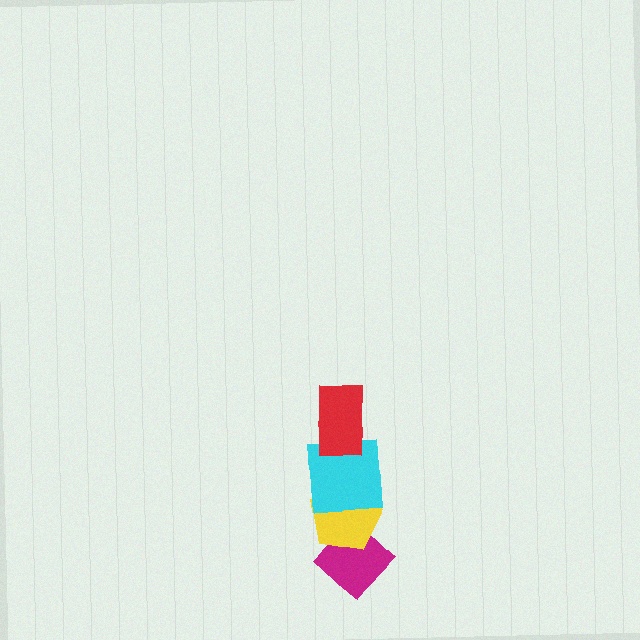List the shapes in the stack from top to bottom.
From top to bottom: the red rectangle, the cyan square, the yellow pentagon, the magenta diamond.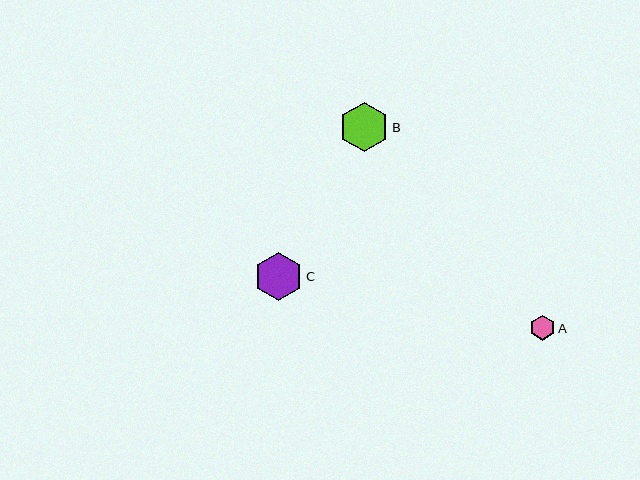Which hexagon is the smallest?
Hexagon A is the smallest with a size of approximately 25 pixels.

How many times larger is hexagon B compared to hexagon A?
Hexagon B is approximately 2.0 times the size of hexagon A.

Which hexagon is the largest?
Hexagon B is the largest with a size of approximately 49 pixels.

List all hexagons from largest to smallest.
From largest to smallest: B, C, A.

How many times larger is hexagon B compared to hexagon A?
Hexagon B is approximately 2.0 times the size of hexagon A.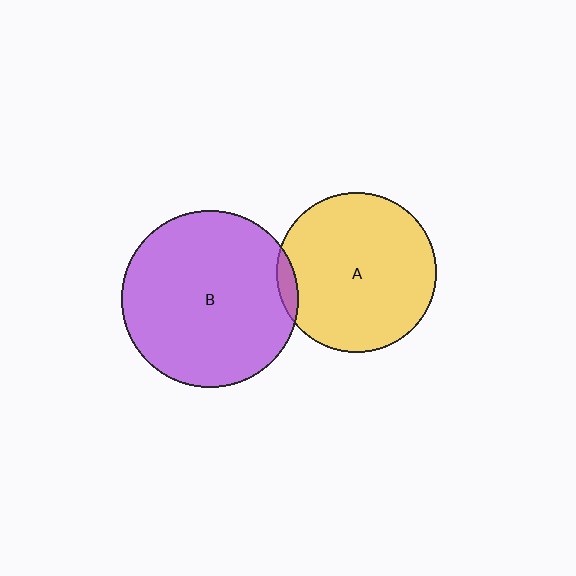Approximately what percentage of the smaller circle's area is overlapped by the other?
Approximately 5%.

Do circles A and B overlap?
Yes.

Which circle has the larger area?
Circle B (purple).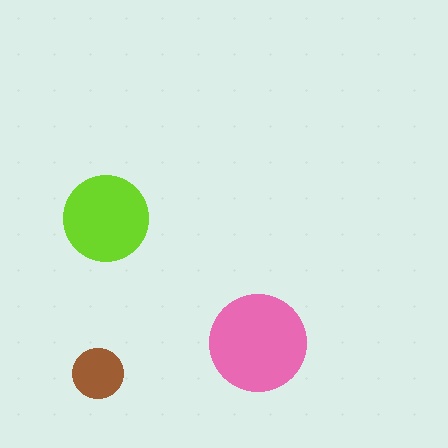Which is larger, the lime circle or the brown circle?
The lime one.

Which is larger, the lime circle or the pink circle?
The pink one.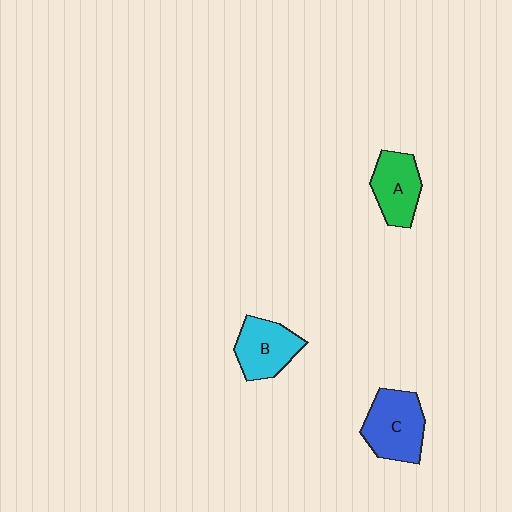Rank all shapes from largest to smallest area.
From largest to smallest: C (blue), B (cyan), A (green).